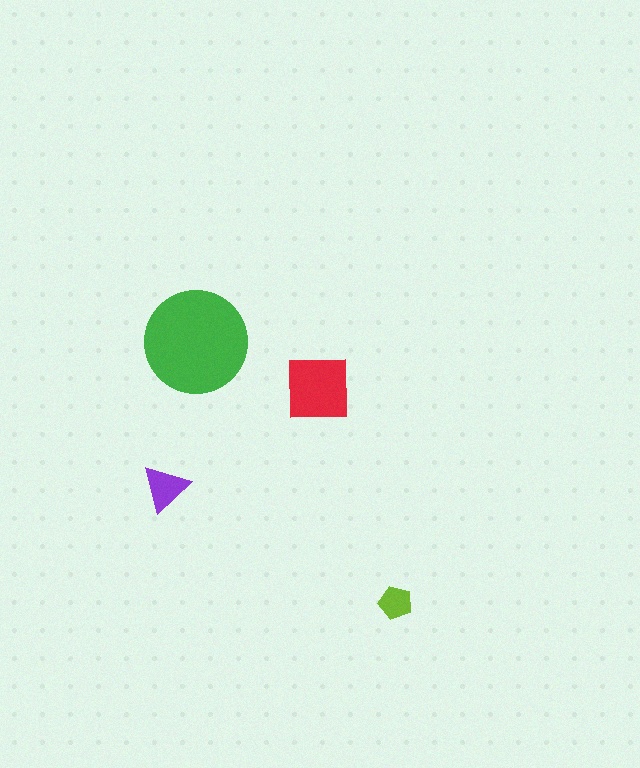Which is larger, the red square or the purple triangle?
The red square.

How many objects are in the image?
There are 4 objects in the image.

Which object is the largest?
The green circle.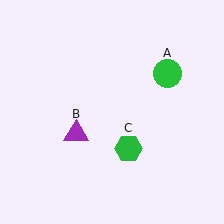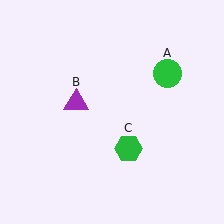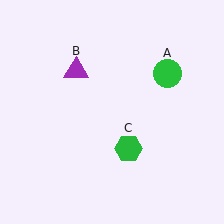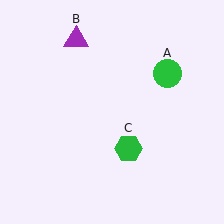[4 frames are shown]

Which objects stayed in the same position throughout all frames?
Green circle (object A) and green hexagon (object C) remained stationary.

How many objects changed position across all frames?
1 object changed position: purple triangle (object B).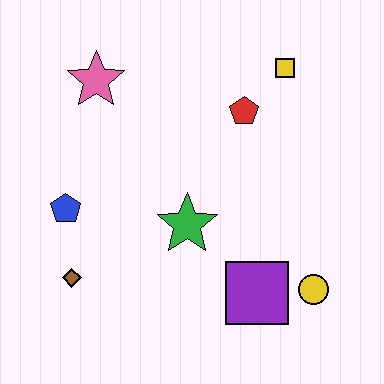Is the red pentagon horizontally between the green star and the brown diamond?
No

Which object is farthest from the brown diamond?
The yellow square is farthest from the brown diamond.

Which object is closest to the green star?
The purple square is closest to the green star.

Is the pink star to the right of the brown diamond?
Yes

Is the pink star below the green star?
No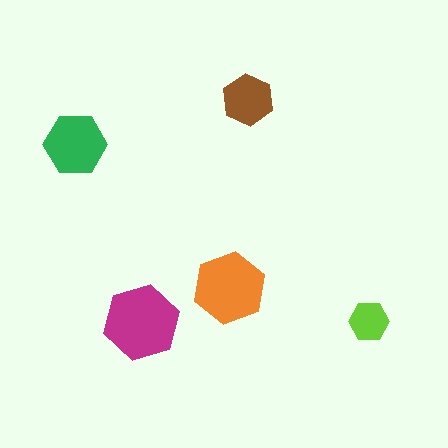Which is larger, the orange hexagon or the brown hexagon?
The orange one.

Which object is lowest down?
The magenta hexagon is bottommost.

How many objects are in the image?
There are 5 objects in the image.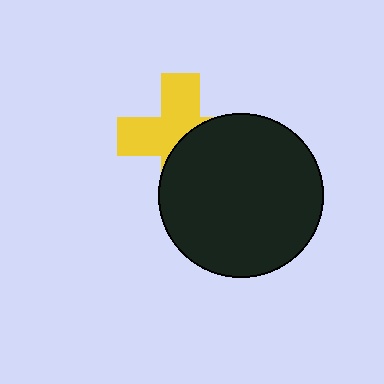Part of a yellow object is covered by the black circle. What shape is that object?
It is a cross.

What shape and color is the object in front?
The object in front is a black circle.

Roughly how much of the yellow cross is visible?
About half of it is visible (roughly 53%).